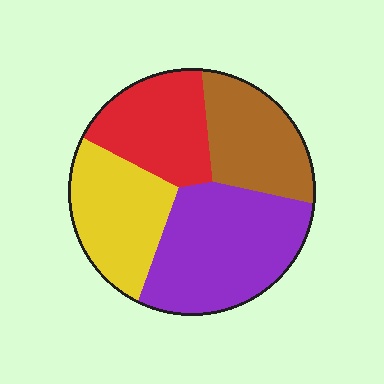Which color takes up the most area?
Purple, at roughly 35%.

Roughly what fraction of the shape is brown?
Brown covers 21% of the shape.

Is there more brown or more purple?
Purple.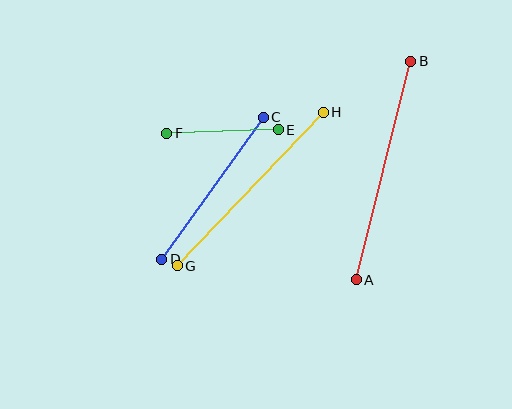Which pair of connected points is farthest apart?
Points A and B are farthest apart.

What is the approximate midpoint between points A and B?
The midpoint is at approximately (383, 170) pixels.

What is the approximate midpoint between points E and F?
The midpoint is at approximately (222, 132) pixels.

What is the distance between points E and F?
The distance is approximately 111 pixels.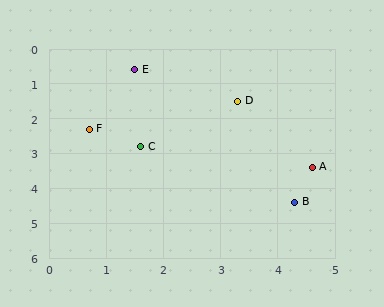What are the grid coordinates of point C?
Point C is at approximately (1.6, 2.8).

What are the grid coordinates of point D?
Point D is at approximately (3.3, 1.5).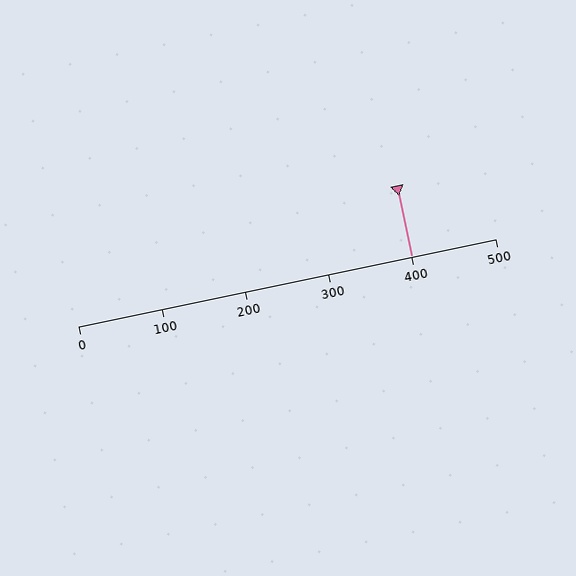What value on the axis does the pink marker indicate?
The marker indicates approximately 400.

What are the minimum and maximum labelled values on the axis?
The axis runs from 0 to 500.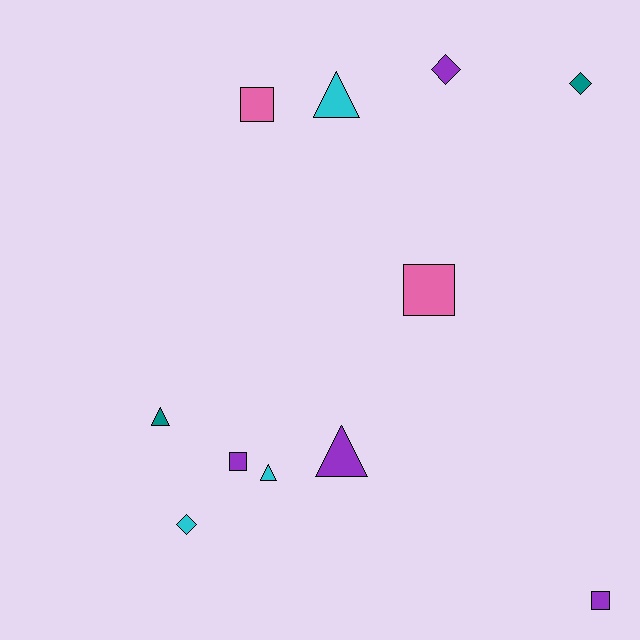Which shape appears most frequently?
Square, with 4 objects.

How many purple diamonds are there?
There is 1 purple diamond.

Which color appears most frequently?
Purple, with 4 objects.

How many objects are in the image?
There are 11 objects.